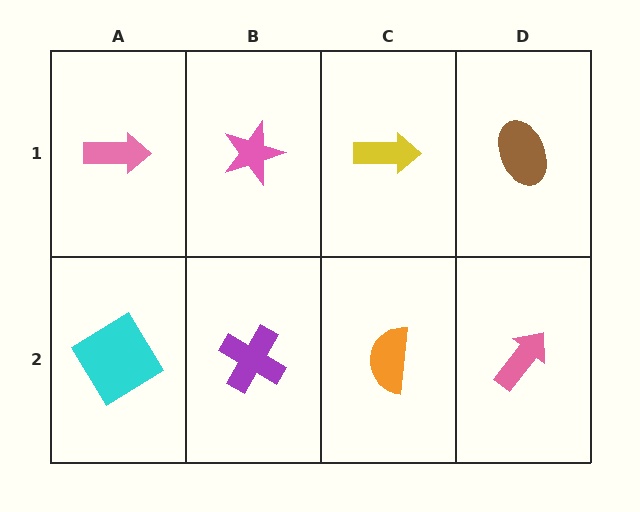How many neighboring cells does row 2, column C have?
3.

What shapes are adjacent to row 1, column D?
A pink arrow (row 2, column D), a yellow arrow (row 1, column C).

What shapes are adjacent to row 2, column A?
A pink arrow (row 1, column A), a purple cross (row 2, column B).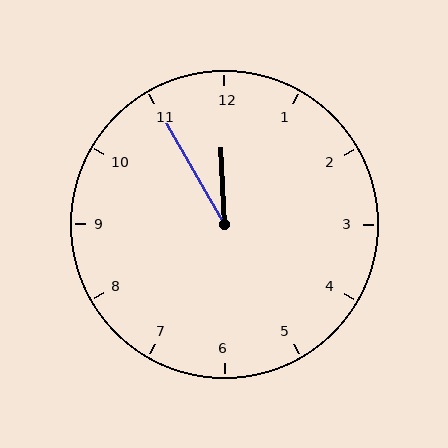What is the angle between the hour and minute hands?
Approximately 28 degrees.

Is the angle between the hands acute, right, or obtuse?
It is acute.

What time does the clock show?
11:55.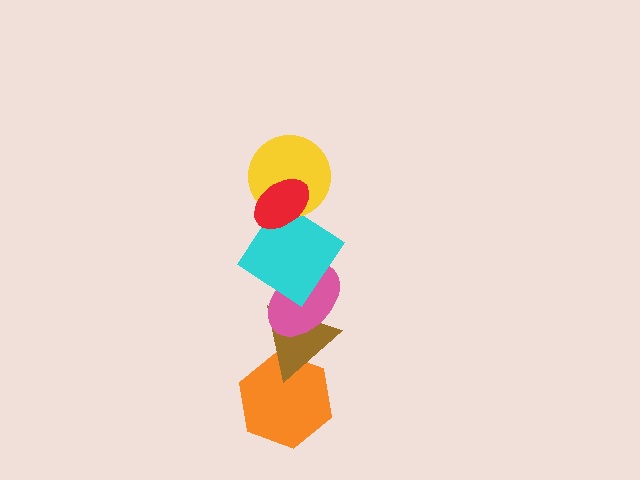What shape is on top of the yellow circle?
The red ellipse is on top of the yellow circle.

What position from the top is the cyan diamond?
The cyan diamond is 3rd from the top.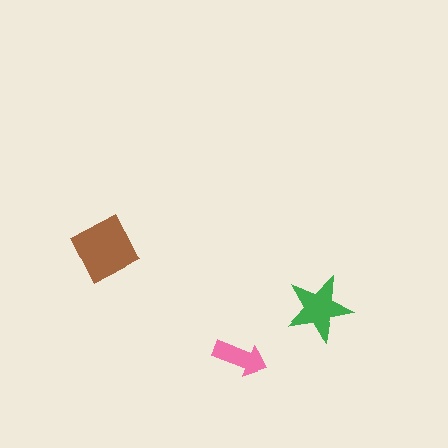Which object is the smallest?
The pink arrow.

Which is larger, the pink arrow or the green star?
The green star.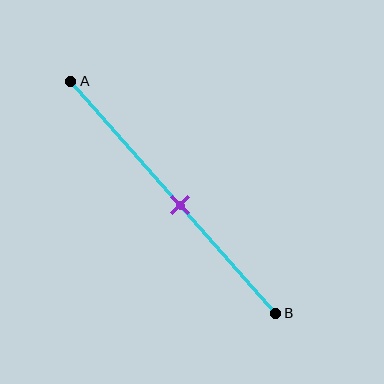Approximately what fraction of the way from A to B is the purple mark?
The purple mark is approximately 55% of the way from A to B.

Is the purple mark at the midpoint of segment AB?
No, the mark is at about 55% from A, not at the 50% midpoint.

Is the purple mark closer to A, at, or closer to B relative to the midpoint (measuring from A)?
The purple mark is closer to point B than the midpoint of segment AB.